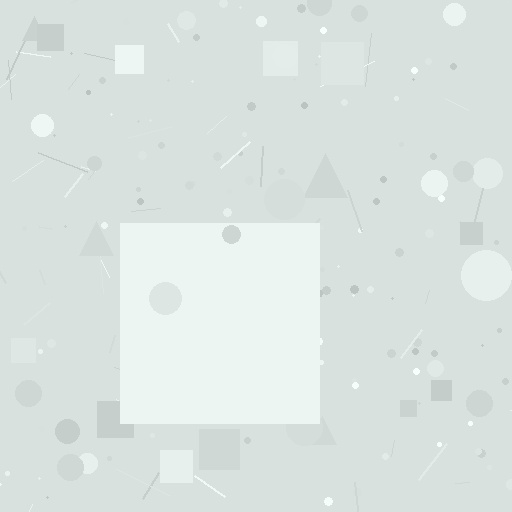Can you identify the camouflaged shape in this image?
The camouflaged shape is a square.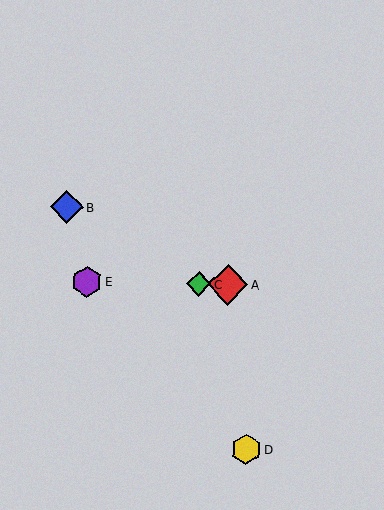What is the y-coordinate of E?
Object E is at y≈281.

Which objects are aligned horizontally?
Objects A, C, E are aligned horizontally.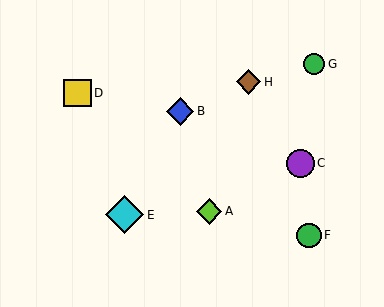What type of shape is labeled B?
Shape B is a blue diamond.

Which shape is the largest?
The cyan diamond (labeled E) is the largest.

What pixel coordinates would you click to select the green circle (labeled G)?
Click at (314, 64) to select the green circle G.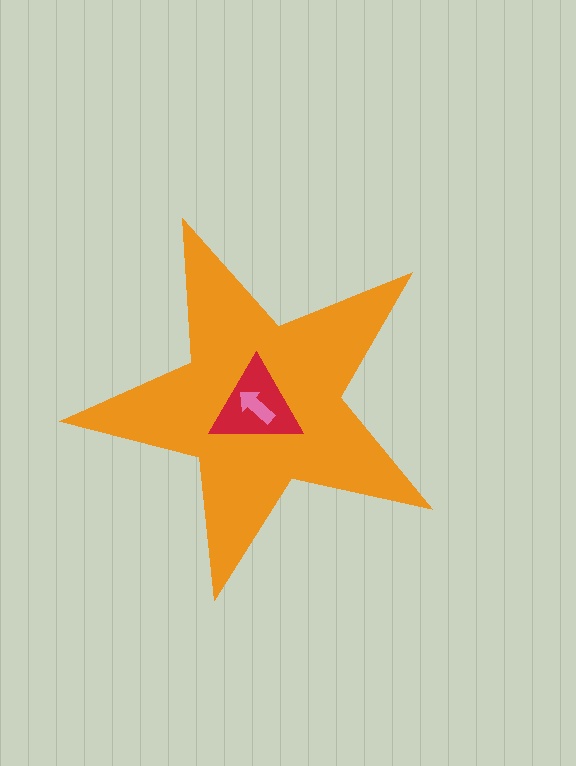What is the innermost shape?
The pink arrow.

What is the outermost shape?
The orange star.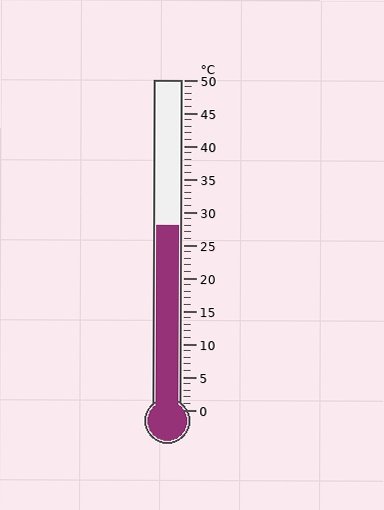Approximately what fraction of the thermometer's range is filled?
The thermometer is filled to approximately 55% of its range.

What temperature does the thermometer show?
The thermometer shows approximately 28°C.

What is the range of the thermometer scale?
The thermometer scale ranges from 0°C to 50°C.